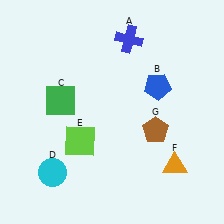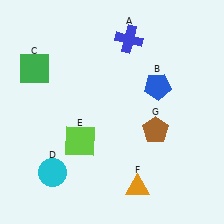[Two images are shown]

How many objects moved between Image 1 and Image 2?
2 objects moved between the two images.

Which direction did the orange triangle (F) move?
The orange triangle (F) moved left.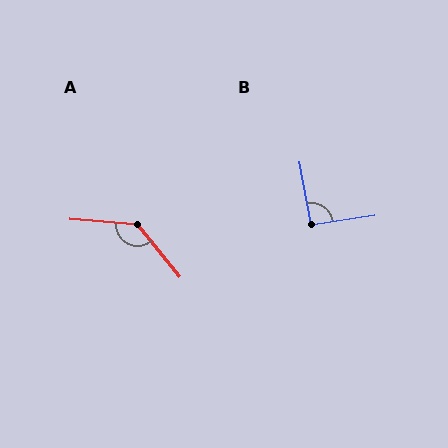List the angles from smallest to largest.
B (92°), A (134°).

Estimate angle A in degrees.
Approximately 134 degrees.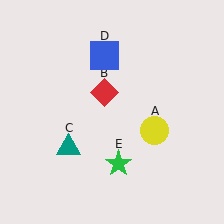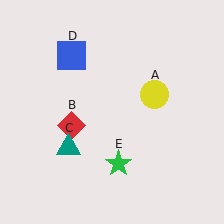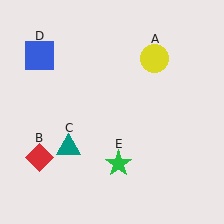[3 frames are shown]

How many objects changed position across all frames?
3 objects changed position: yellow circle (object A), red diamond (object B), blue square (object D).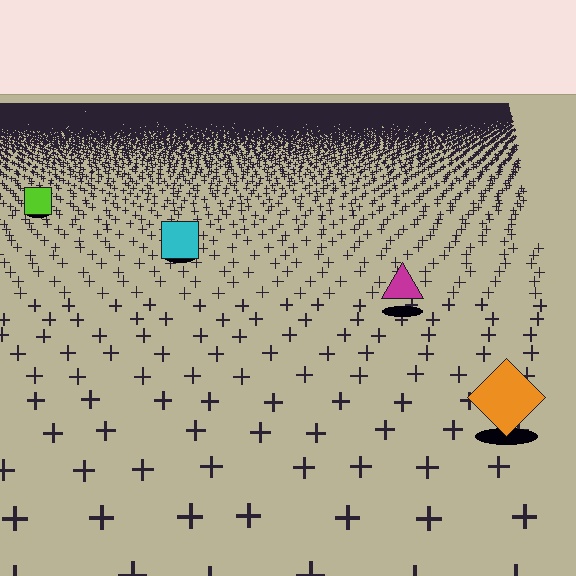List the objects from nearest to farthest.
From nearest to farthest: the orange diamond, the magenta triangle, the cyan square, the lime square.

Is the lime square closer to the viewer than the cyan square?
No. The cyan square is closer — you can tell from the texture gradient: the ground texture is coarser near it.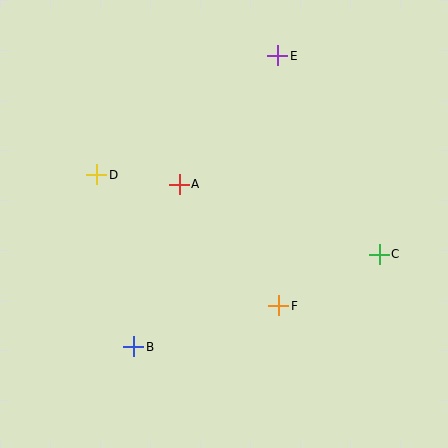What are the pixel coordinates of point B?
Point B is at (134, 347).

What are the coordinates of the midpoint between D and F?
The midpoint between D and F is at (188, 240).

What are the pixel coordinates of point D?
Point D is at (97, 175).